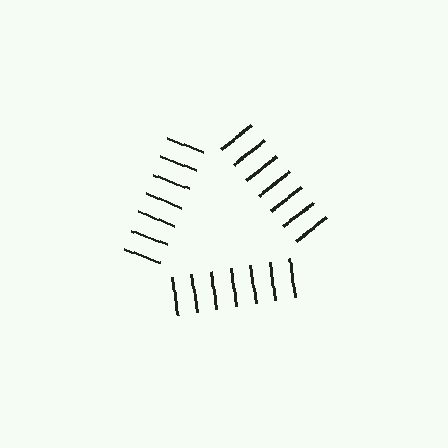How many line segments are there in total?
21 — 7 along each of the 3 edges.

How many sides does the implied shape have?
3 sides — the line-ends trace a triangle.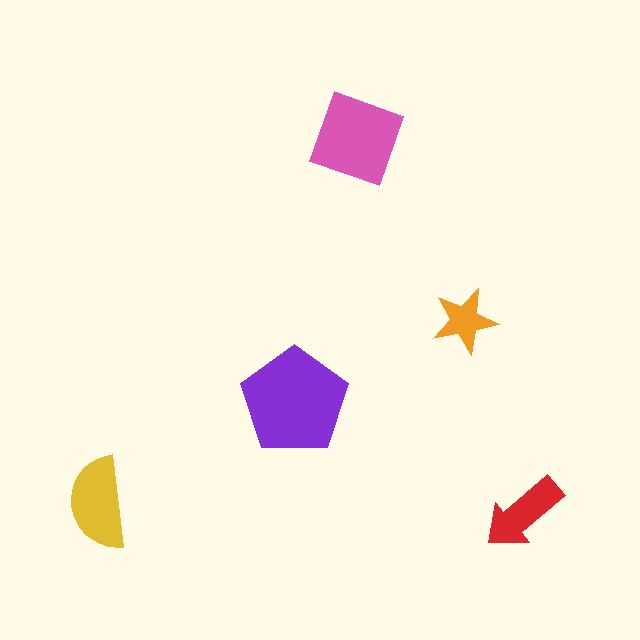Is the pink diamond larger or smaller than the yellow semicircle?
Larger.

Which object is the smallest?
The orange star.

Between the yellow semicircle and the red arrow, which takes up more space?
The yellow semicircle.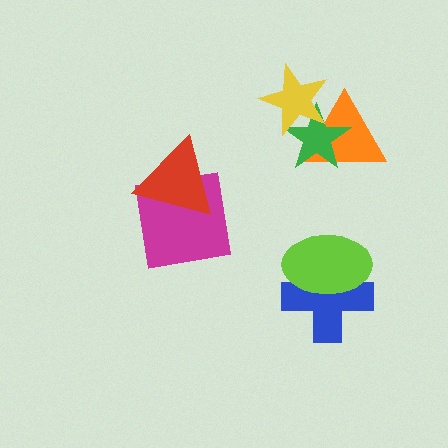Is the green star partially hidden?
Yes, it is partially covered by another shape.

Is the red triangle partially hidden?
No, no other shape covers it.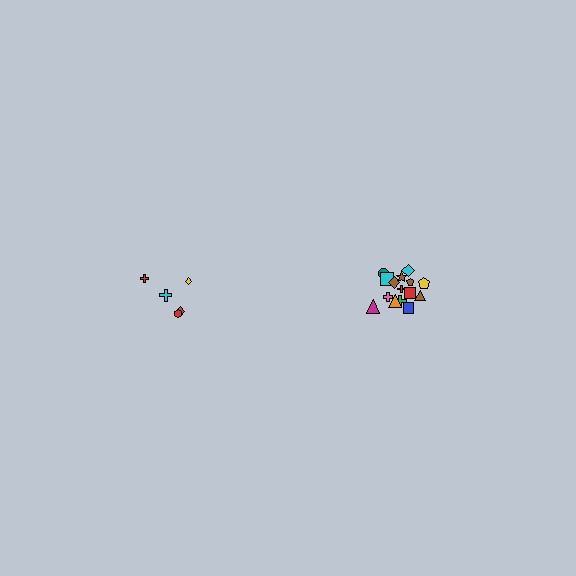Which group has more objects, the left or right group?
The right group.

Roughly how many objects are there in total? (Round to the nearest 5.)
Roughly 20 objects in total.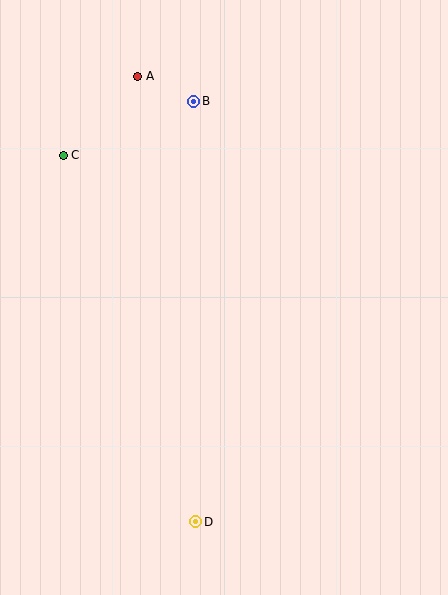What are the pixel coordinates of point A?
Point A is at (138, 76).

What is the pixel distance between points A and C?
The distance between A and C is 108 pixels.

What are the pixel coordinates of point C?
Point C is at (63, 155).